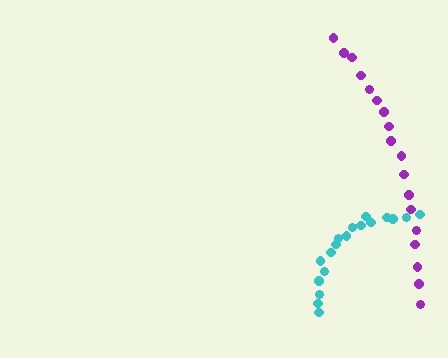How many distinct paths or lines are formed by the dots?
There are 2 distinct paths.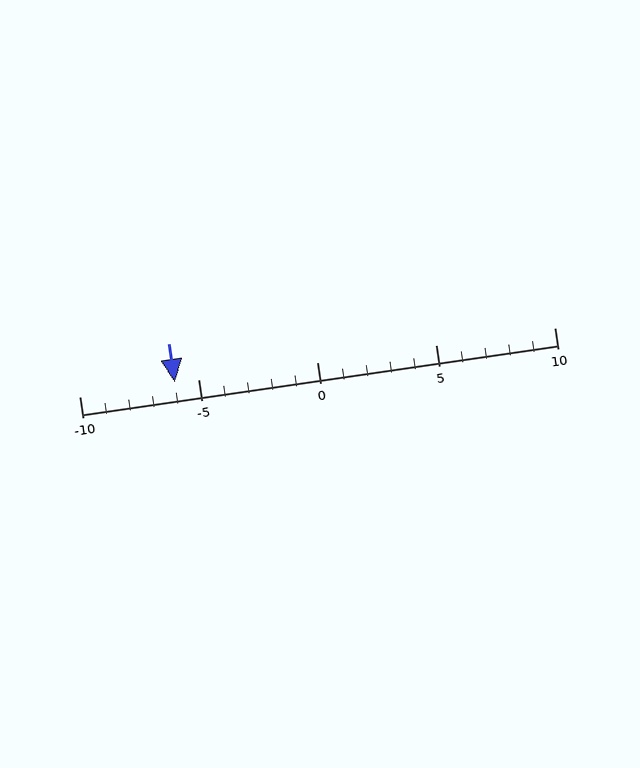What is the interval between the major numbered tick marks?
The major tick marks are spaced 5 units apart.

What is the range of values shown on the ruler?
The ruler shows values from -10 to 10.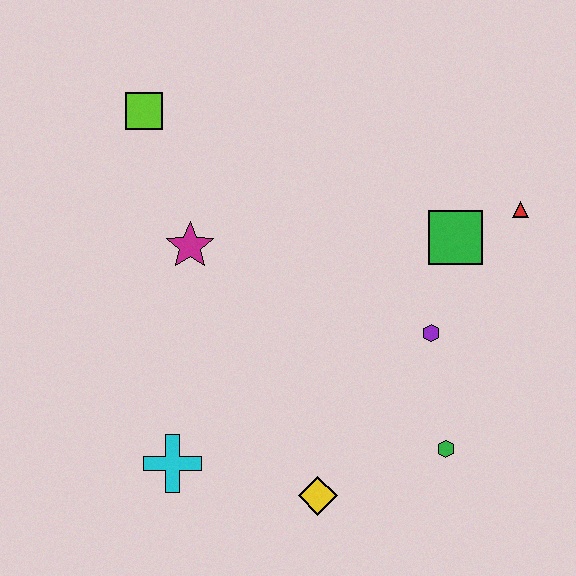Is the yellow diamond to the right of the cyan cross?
Yes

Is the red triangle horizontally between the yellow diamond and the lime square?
No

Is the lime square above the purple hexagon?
Yes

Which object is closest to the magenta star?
The lime square is closest to the magenta star.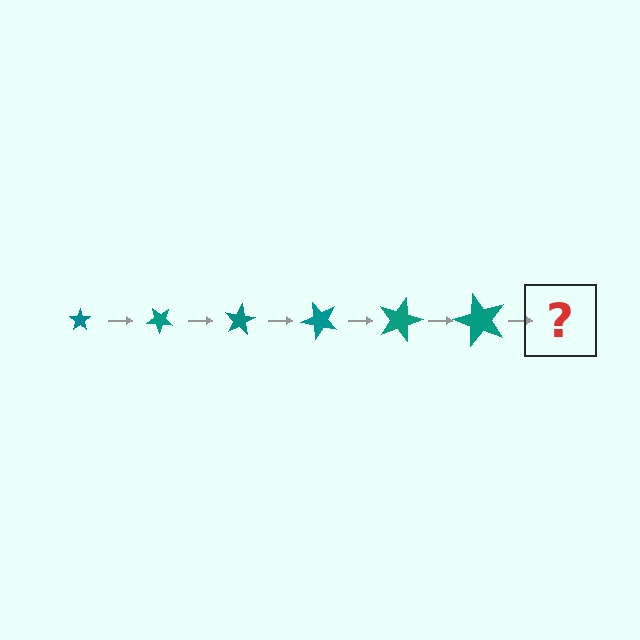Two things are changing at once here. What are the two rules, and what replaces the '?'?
The two rules are that the star grows larger each step and it rotates 40 degrees each step. The '?' should be a star, larger than the previous one and rotated 240 degrees from the start.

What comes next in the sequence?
The next element should be a star, larger than the previous one and rotated 240 degrees from the start.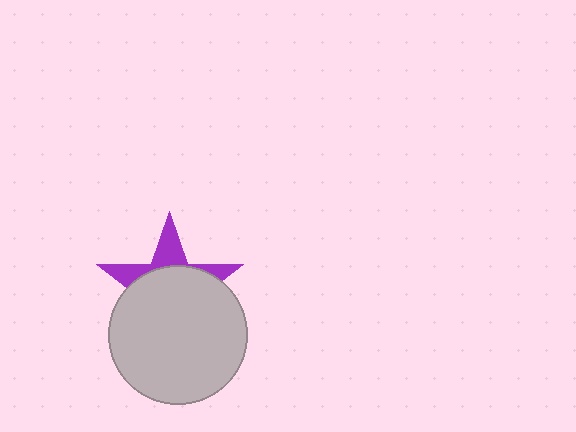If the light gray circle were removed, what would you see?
You would see the complete purple star.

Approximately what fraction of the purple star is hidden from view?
Roughly 68% of the purple star is hidden behind the light gray circle.